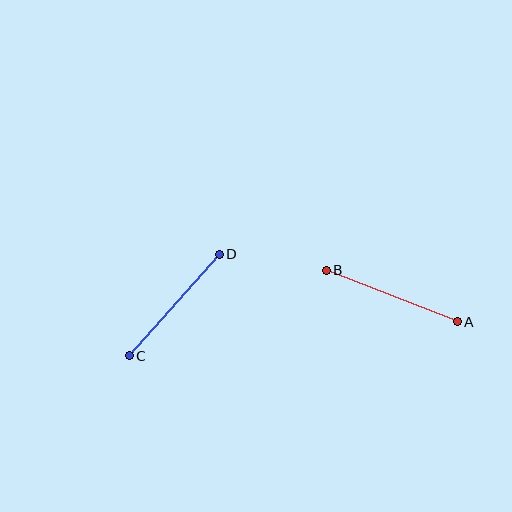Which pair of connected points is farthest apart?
Points A and B are farthest apart.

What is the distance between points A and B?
The distance is approximately 141 pixels.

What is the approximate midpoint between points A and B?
The midpoint is at approximately (391, 296) pixels.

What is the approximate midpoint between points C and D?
The midpoint is at approximately (174, 305) pixels.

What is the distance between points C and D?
The distance is approximately 136 pixels.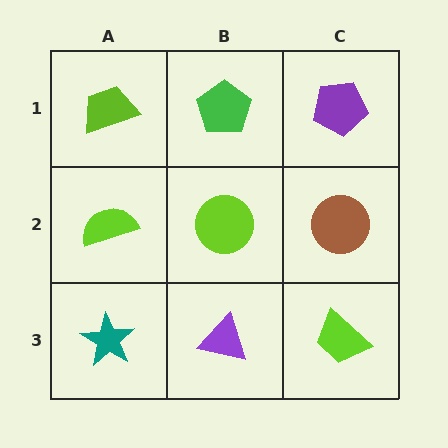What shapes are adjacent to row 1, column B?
A lime circle (row 2, column B), a lime trapezoid (row 1, column A), a purple pentagon (row 1, column C).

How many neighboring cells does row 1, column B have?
3.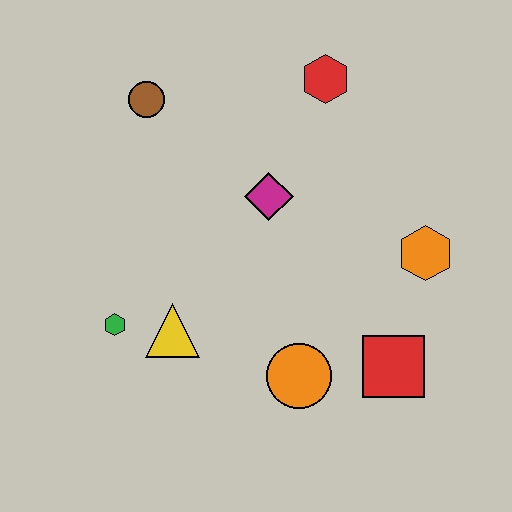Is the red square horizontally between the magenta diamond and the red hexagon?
No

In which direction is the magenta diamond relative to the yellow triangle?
The magenta diamond is above the yellow triangle.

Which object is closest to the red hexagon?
The magenta diamond is closest to the red hexagon.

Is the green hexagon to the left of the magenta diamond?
Yes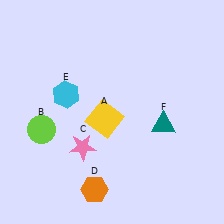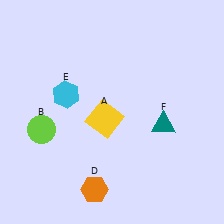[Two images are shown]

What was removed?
The pink star (C) was removed in Image 2.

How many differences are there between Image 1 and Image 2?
There is 1 difference between the two images.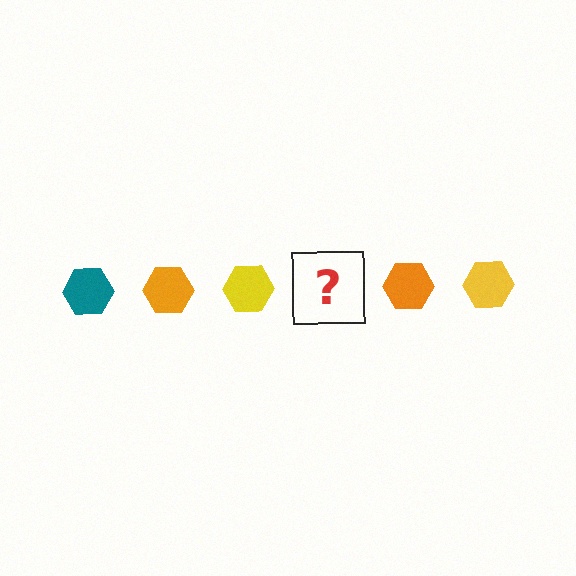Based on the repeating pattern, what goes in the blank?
The blank should be a teal hexagon.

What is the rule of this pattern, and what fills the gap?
The rule is that the pattern cycles through teal, orange, yellow hexagons. The gap should be filled with a teal hexagon.